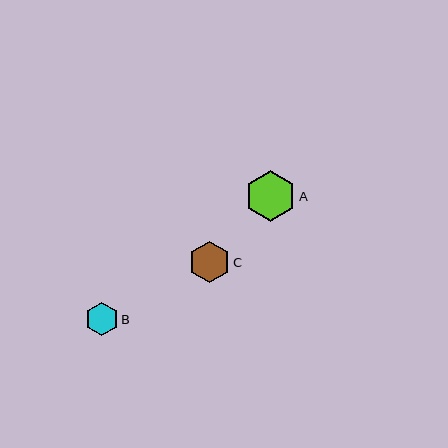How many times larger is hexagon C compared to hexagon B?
Hexagon C is approximately 1.2 times the size of hexagon B.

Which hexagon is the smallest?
Hexagon B is the smallest with a size of approximately 33 pixels.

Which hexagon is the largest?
Hexagon A is the largest with a size of approximately 51 pixels.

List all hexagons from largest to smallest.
From largest to smallest: A, C, B.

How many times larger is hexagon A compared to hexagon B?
Hexagon A is approximately 1.5 times the size of hexagon B.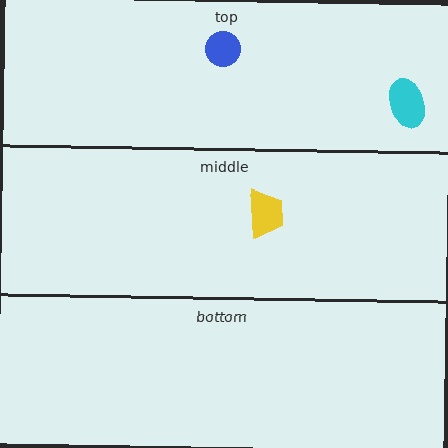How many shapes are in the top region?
2.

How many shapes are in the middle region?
1.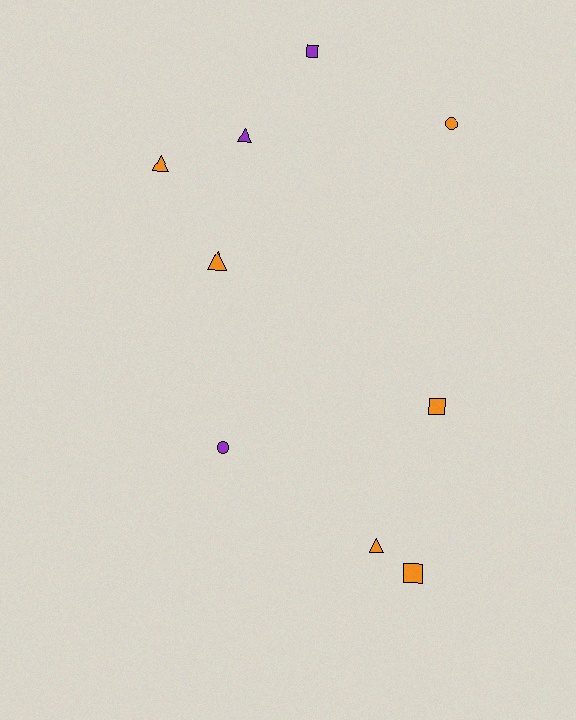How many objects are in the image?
There are 9 objects.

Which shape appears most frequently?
Triangle, with 4 objects.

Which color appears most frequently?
Orange, with 6 objects.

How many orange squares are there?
There are 2 orange squares.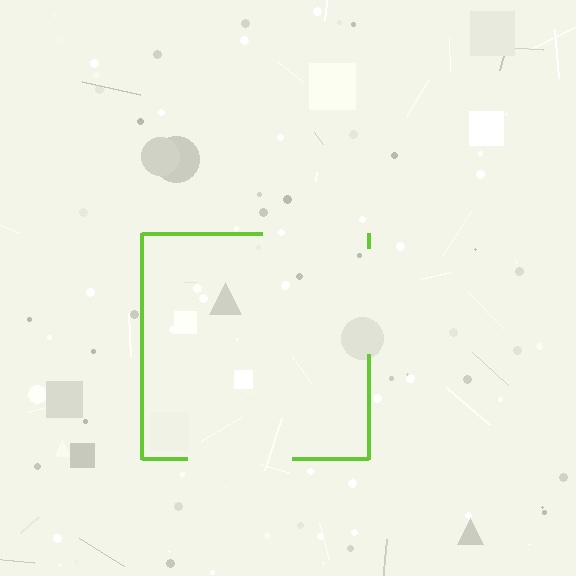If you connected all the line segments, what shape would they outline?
They would outline a square.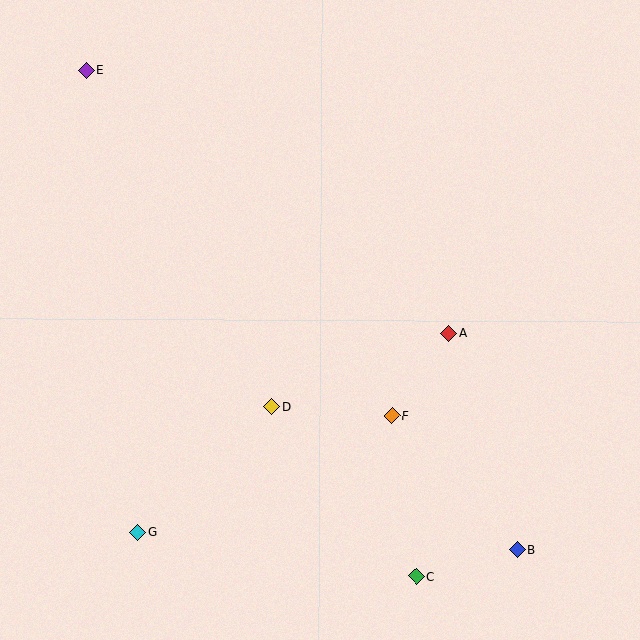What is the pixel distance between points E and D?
The distance between E and D is 384 pixels.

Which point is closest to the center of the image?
Point D at (271, 407) is closest to the center.